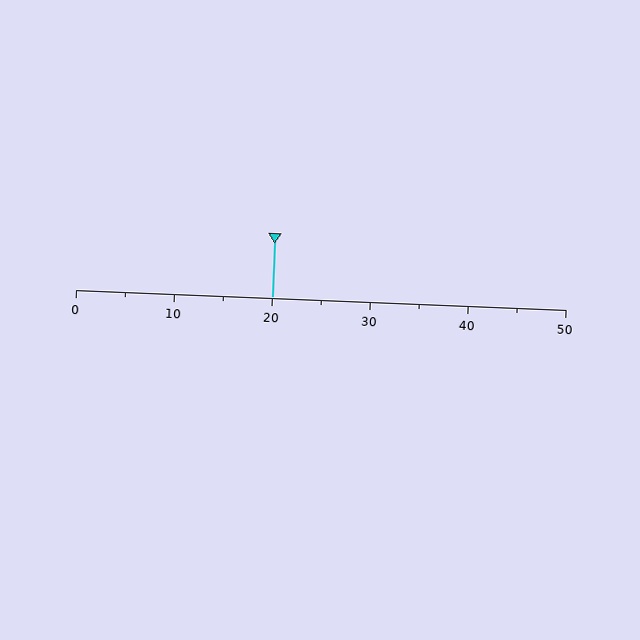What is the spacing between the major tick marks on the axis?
The major ticks are spaced 10 apart.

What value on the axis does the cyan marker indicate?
The marker indicates approximately 20.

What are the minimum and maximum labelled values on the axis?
The axis runs from 0 to 50.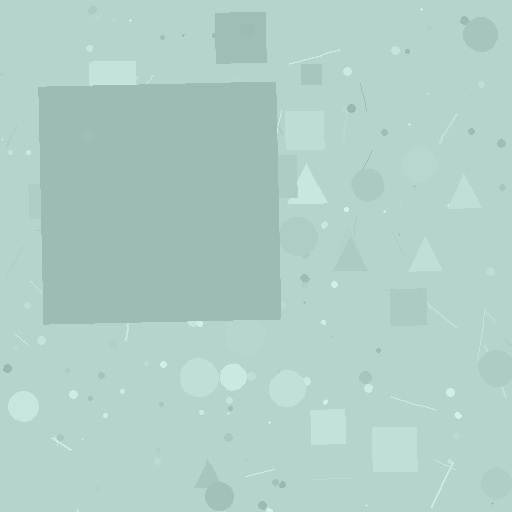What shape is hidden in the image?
A square is hidden in the image.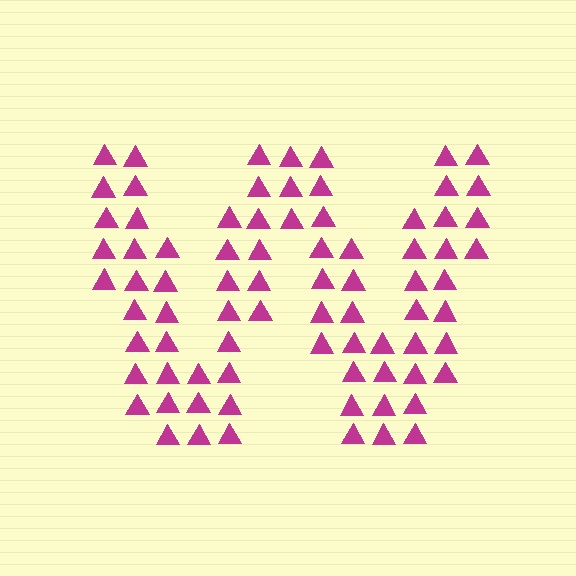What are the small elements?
The small elements are triangles.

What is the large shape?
The large shape is the letter W.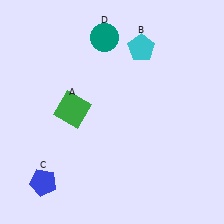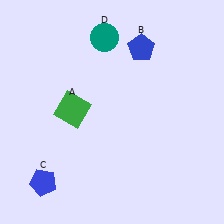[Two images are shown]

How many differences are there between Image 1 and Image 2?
There is 1 difference between the two images.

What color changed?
The pentagon (B) changed from cyan in Image 1 to blue in Image 2.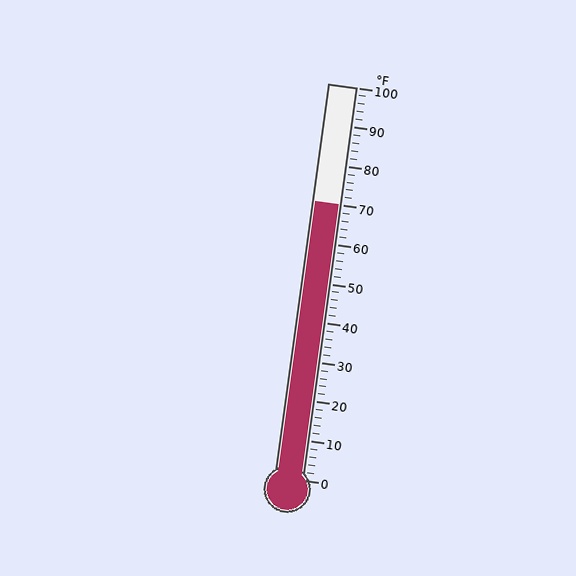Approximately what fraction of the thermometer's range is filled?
The thermometer is filled to approximately 70% of its range.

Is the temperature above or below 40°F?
The temperature is above 40°F.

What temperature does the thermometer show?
The thermometer shows approximately 70°F.